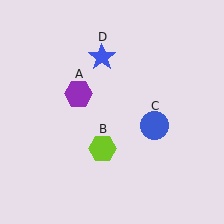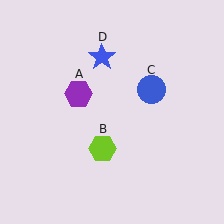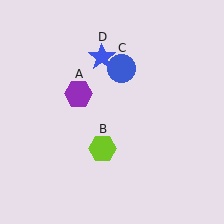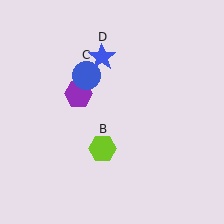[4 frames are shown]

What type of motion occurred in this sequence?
The blue circle (object C) rotated counterclockwise around the center of the scene.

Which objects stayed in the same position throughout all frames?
Purple hexagon (object A) and lime hexagon (object B) and blue star (object D) remained stationary.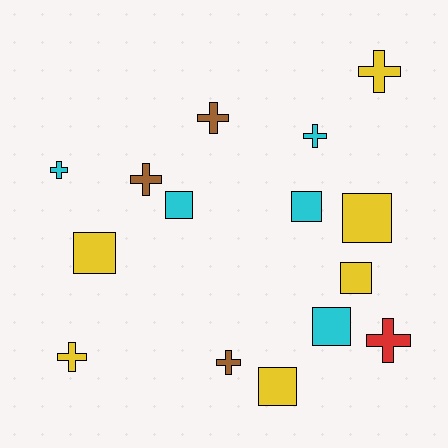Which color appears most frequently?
Yellow, with 6 objects.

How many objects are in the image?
There are 15 objects.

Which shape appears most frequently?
Cross, with 8 objects.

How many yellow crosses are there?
There are 2 yellow crosses.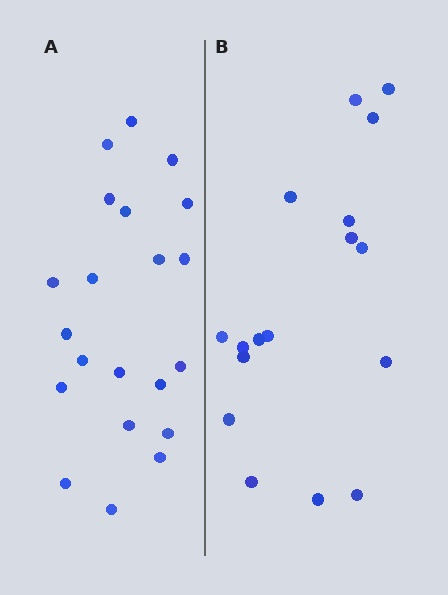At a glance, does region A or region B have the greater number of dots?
Region A (the left region) has more dots.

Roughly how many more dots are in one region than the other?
Region A has about 4 more dots than region B.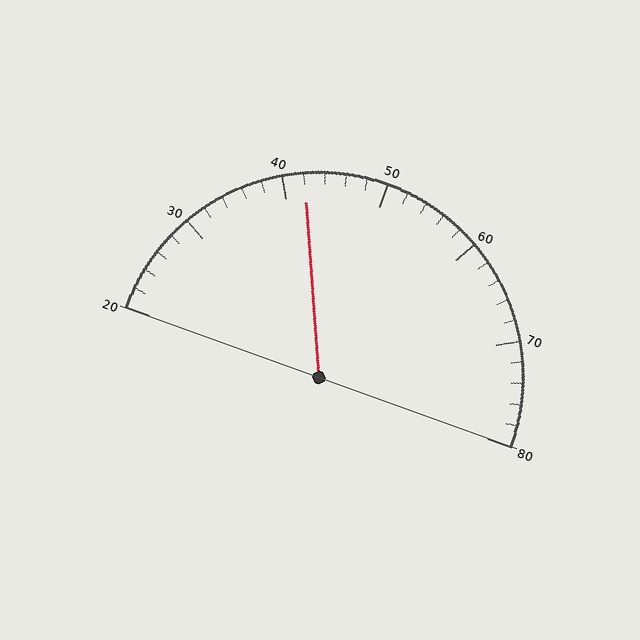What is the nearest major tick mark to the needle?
The nearest major tick mark is 40.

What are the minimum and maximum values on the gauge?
The gauge ranges from 20 to 80.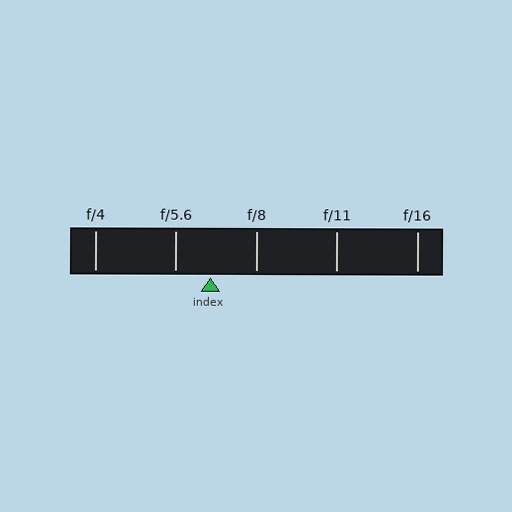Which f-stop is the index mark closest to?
The index mark is closest to f/5.6.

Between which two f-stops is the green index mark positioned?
The index mark is between f/5.6 and f/8.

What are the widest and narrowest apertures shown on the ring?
The widest aperture shown is f/4 and the narrowest is f/16.